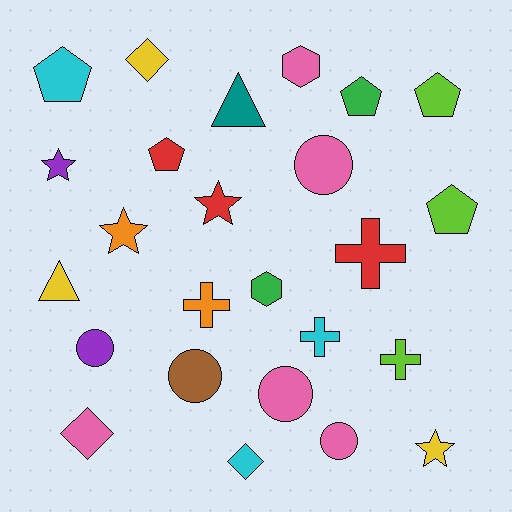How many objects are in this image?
There are 25 objects.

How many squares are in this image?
There are no squares.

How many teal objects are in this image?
There is 1 teal object.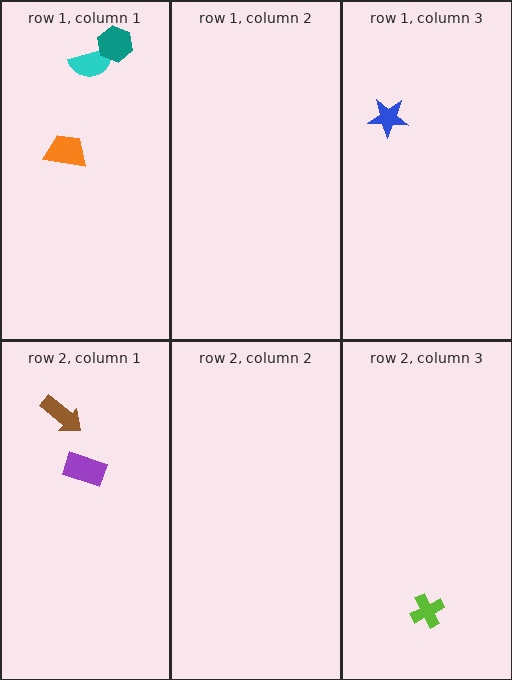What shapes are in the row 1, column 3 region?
The blue star.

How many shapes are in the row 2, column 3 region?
1.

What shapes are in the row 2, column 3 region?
The lime cross.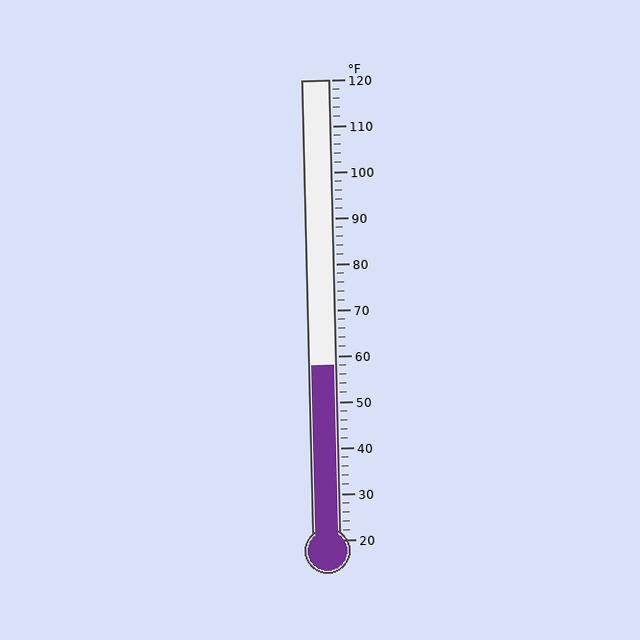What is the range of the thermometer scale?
The thermometer scale ranges from 20°F to 120°F.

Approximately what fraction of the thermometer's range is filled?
The thermometer is filled to approximately 40% of its range.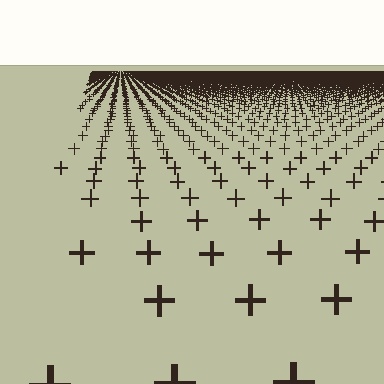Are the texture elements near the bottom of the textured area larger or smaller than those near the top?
Larger. Near the bottom, elements are closer to the viewer and appear at a bigger on-screen size.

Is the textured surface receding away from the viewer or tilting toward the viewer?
The surface is receding away from the viewer. Texture elements get smaller and denser toward the top.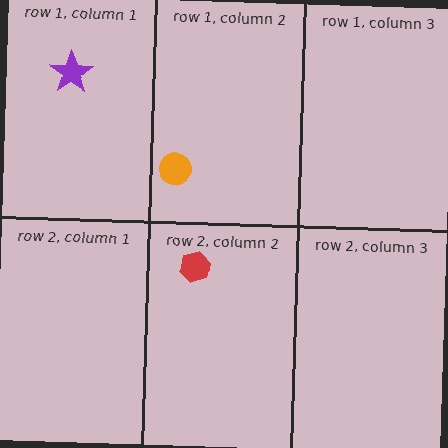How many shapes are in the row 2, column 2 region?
1.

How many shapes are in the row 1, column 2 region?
1.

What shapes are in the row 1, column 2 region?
The orange circle.